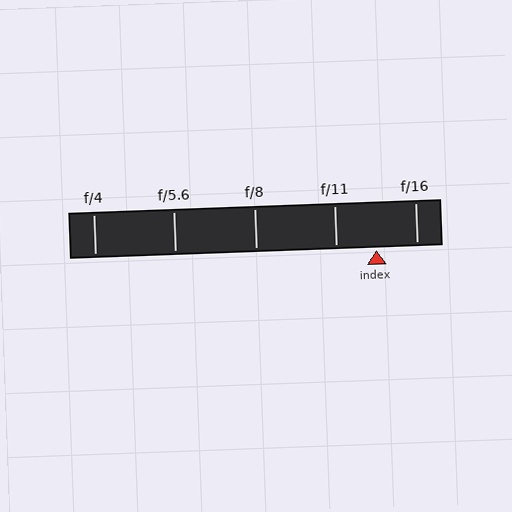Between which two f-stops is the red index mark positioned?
The index mark is between f/11 and f/16.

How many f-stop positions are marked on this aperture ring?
There are 5 f-stop positions marked.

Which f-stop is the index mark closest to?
The index mark is closest to f/11.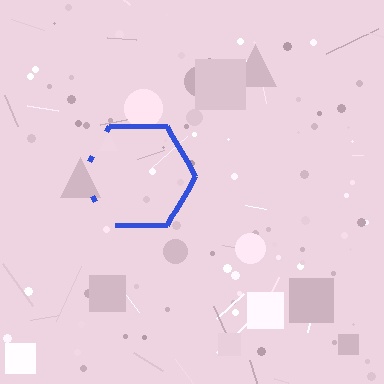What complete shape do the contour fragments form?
The contour fragments form a hexagon.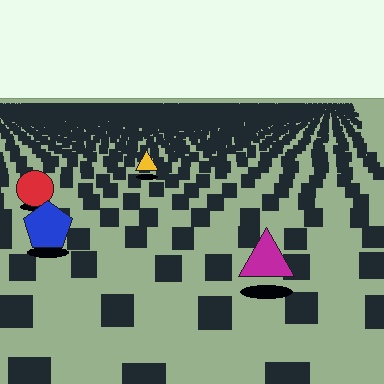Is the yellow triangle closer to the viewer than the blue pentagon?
No. The blue pentagon is closer — you can tell from the texture gradient: the ground texture is coarser near it.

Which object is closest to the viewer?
The magenta triangle is closest. The texture marks near it are larger and more spread out.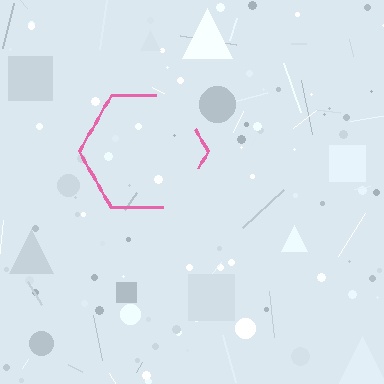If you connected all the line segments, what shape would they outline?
They would outline a hexagon.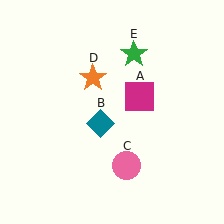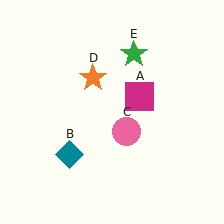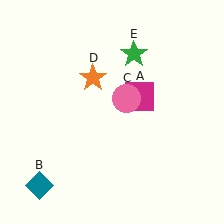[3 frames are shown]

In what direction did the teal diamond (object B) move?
The teal diamond (object B) moved down and to the left.